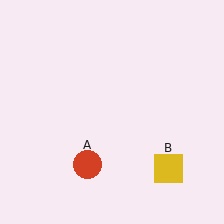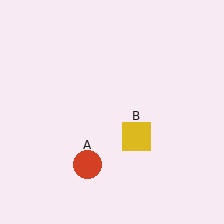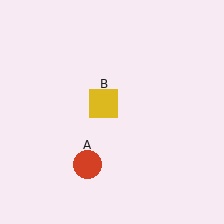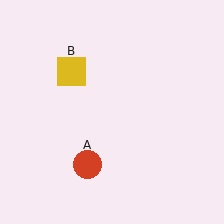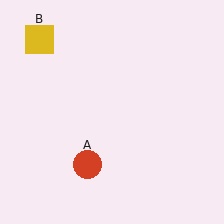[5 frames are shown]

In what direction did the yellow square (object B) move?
The yellow square (object B) moved up and to the left.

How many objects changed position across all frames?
1 object changed position: yellow square (object B).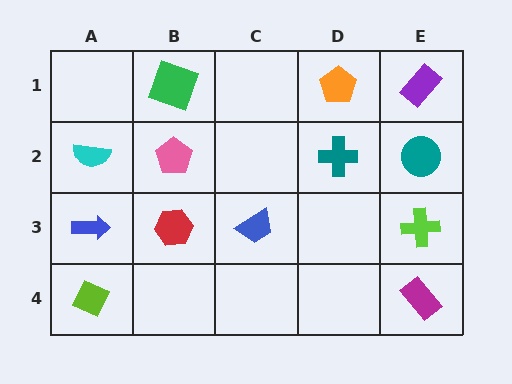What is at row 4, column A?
A lime diamond.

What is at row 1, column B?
A green square.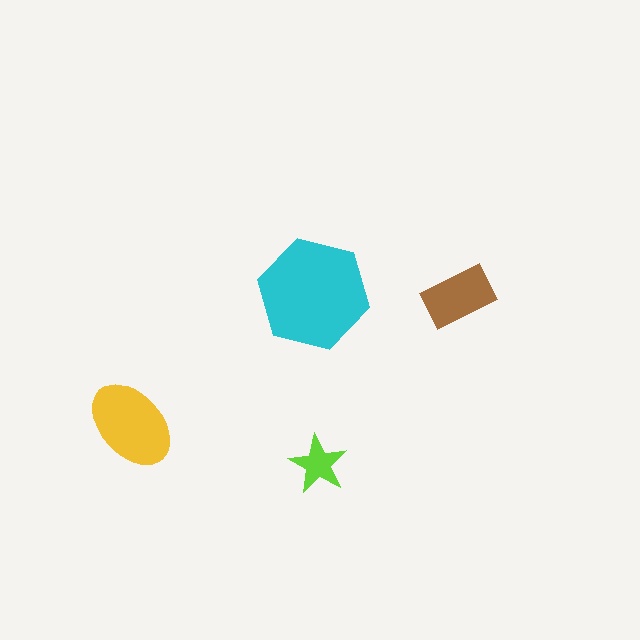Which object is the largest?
The cyan hexagon.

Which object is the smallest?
The lime star.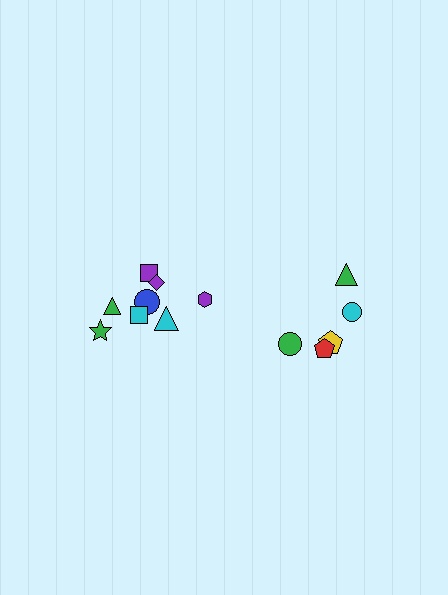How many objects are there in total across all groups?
There are 13 objects.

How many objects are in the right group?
There are 5 objects.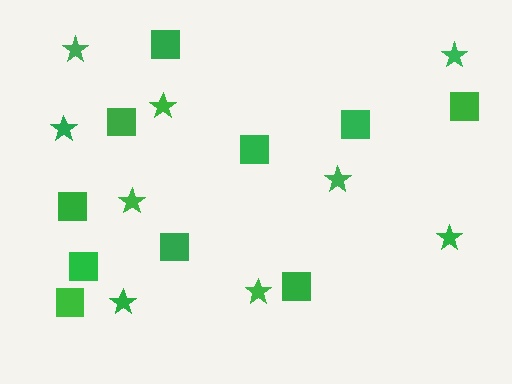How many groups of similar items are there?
There are 2 groups: one group of squares (10) and one group of stars (9).